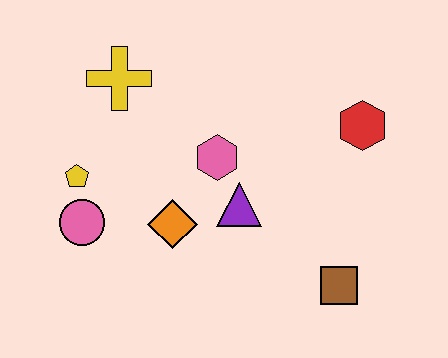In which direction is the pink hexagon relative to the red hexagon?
The pink hexagon is to the left of the red hexagon.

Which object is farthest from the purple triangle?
The yellow cross is farthest from the purple triangle.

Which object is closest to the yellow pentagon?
The pink circle is closest to the yellow pentagon.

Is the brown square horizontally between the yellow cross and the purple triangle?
No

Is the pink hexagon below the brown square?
No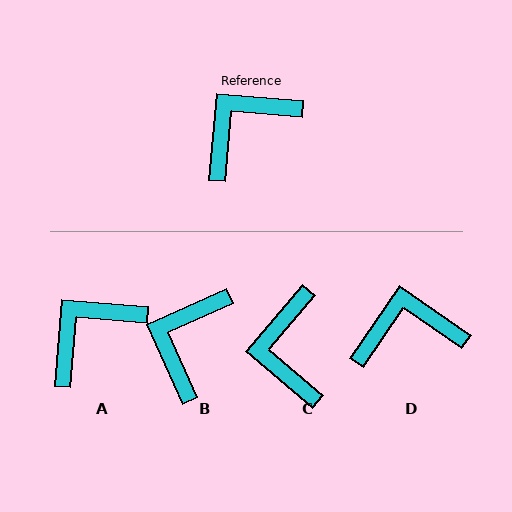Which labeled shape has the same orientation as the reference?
A.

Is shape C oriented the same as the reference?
No, it is off by about 54 degrees.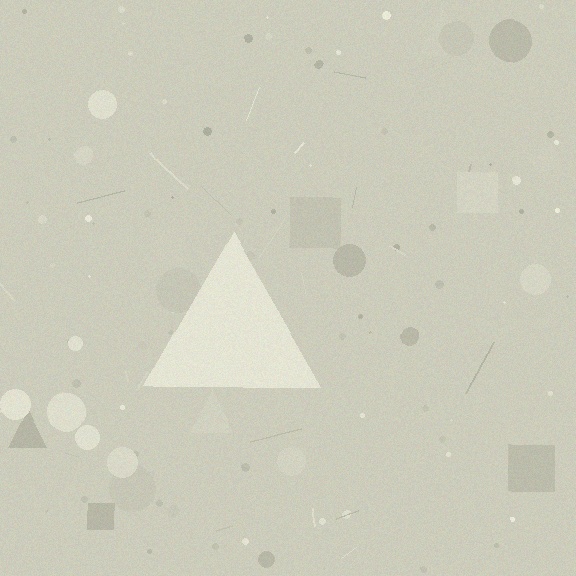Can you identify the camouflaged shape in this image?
The camouflaged shape is a triangle.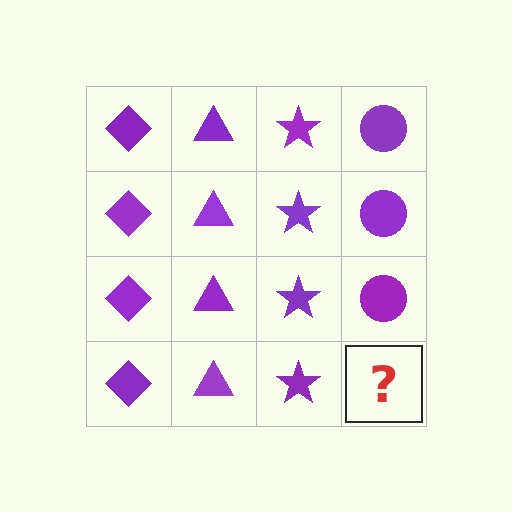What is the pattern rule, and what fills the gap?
The rule is that each column has a consistent shape. The gap should be filled with a purple circle.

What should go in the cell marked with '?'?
The missing cell should contain a purple circle.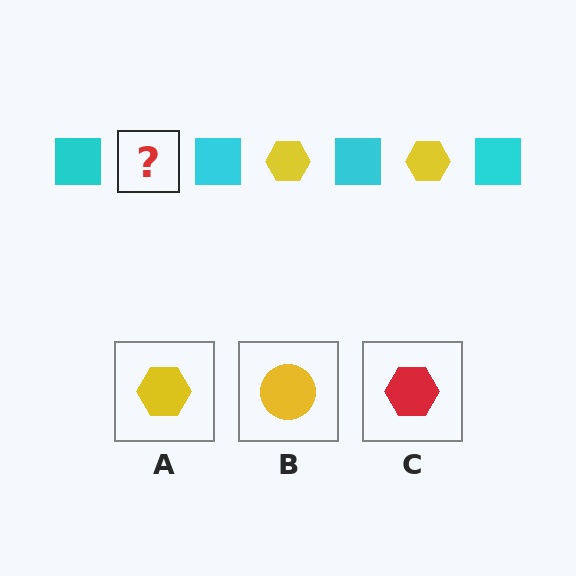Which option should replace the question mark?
Option A.